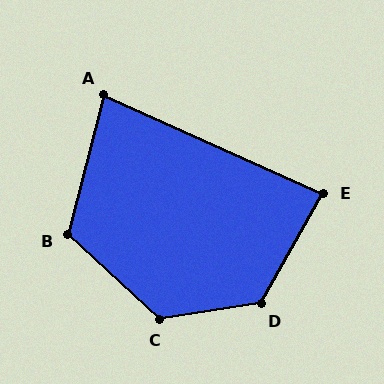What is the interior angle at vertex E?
Approximately 85 degrees (acute).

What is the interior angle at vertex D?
Approximately 128 degrees (obtuse).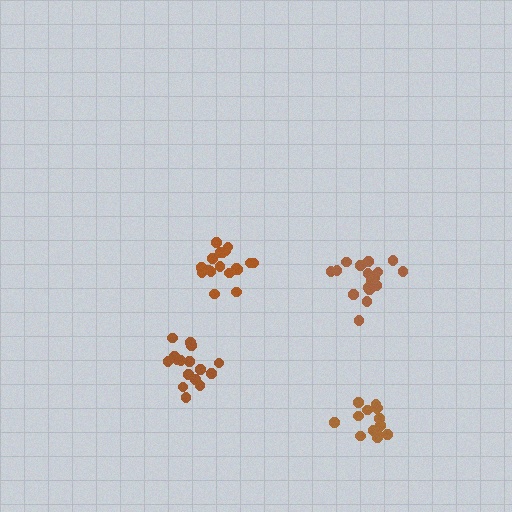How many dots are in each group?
Group 1: 16 dots, Group 2: 18 dots, Group 3: 17 dots, Group 4: 16 dots (67 total).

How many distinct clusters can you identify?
There are 4 distinct clusters.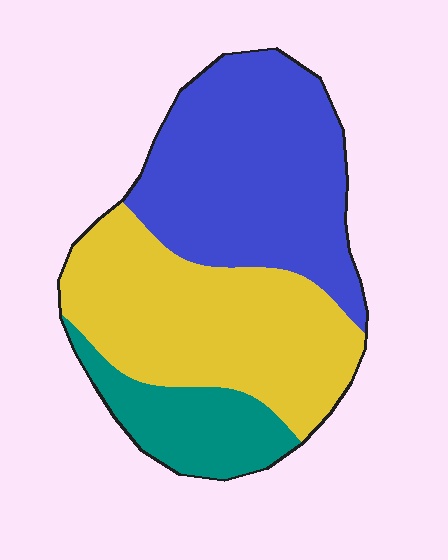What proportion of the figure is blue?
Blue covers around 45% of the figure.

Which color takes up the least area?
Teal, at roughly 15%.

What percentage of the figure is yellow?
Yellow covers about 40% of the figure.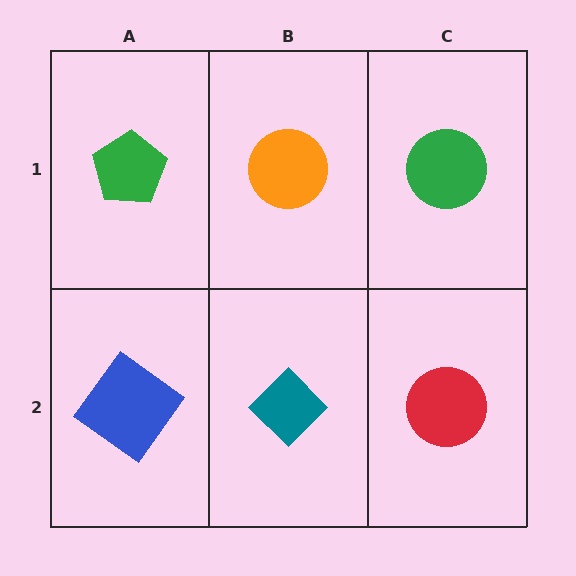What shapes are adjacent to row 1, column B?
A teal diamond (row 2, column B), a green pentagon (row 1, column A), a green circle (row 1, column C).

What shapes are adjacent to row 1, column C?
A red circle (row 2, column C), an orange circle (row 1, column B).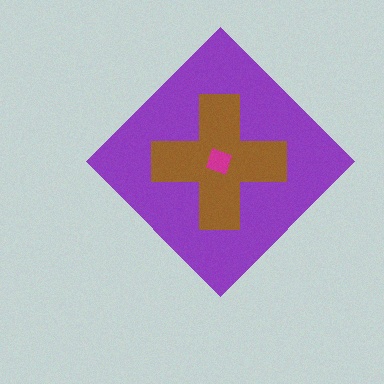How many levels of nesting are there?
3.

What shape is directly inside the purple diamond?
The brown cross.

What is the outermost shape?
The purple diamond.